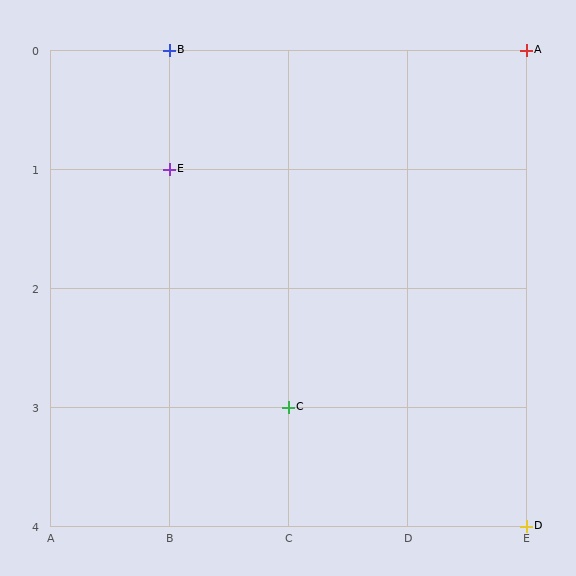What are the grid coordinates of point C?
Point C is at grid coordinates (C, 3).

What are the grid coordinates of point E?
Point E is at grid coordinates (B, 1).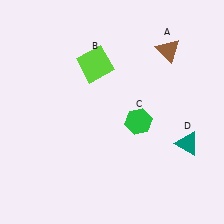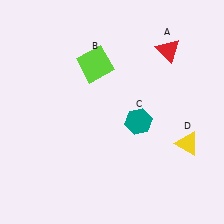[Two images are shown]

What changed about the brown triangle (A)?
In Image 1, A is brown. In Image 2, it changed to red.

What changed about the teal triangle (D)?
In Image 1, D is teal. In Image 2, it changed to yellow.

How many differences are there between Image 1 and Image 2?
There are 3 differences between the two images.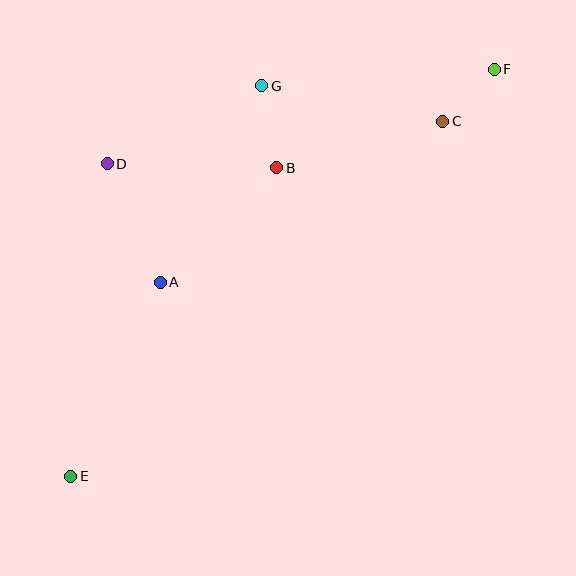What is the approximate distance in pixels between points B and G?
The distance between B and G is approximately 83 pixels.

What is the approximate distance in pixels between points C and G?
The distance between C and G is approximately 185 pixels.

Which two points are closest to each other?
Points C and F are closest to each other.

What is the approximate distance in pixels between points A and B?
The distance between A and B is approximately 163 pixels.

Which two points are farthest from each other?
Points E and F are farthest from each other.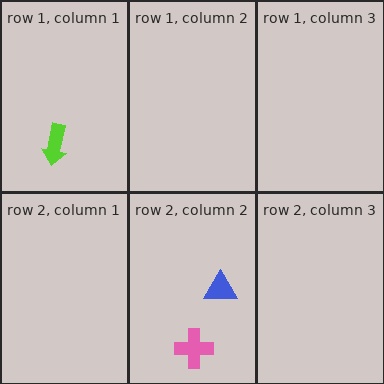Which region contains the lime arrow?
The row 1, column 1 region.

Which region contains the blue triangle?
The row 2, column 2 region.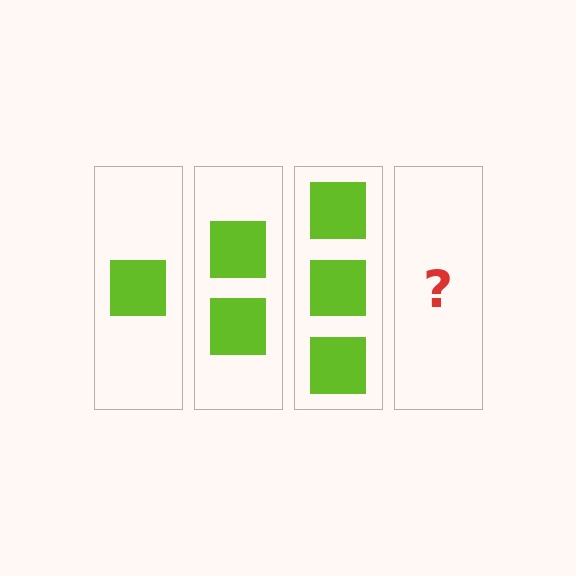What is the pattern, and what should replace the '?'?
The pattern is that each step adds one more square. The '?' should be 4 squares.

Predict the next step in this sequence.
The next step is 4 squares.